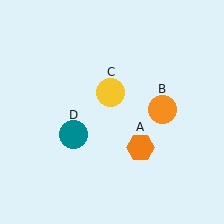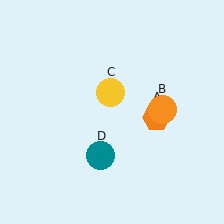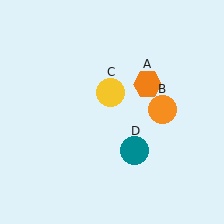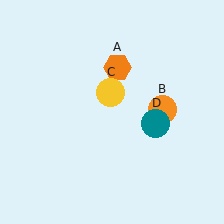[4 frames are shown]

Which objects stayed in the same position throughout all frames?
Orange circle (object B) and yellow circle (object C) remained stationary.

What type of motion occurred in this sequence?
The orange hexagon (object A), teal circle (object D) rotated counterclockwise around the center of the scene.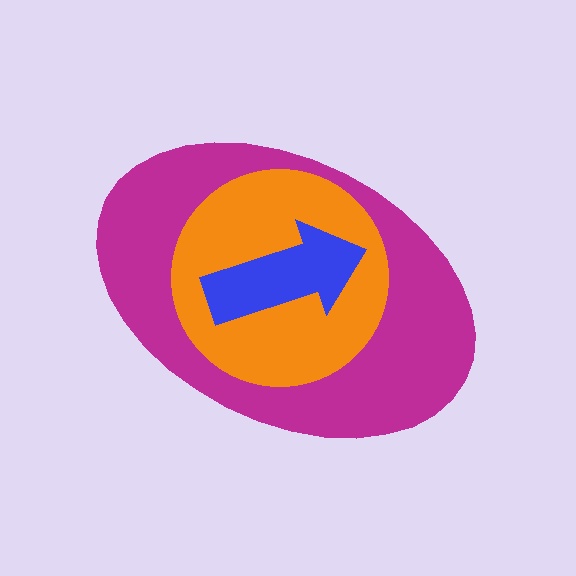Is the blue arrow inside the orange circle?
Yes.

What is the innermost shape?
The blue arrow.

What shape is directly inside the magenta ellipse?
The orange circle.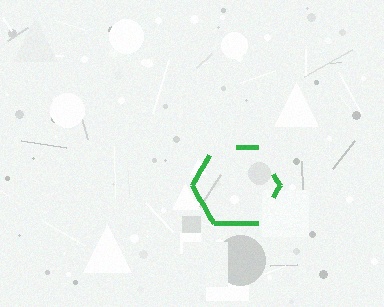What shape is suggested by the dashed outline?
The dashed outline suggests a hexagon.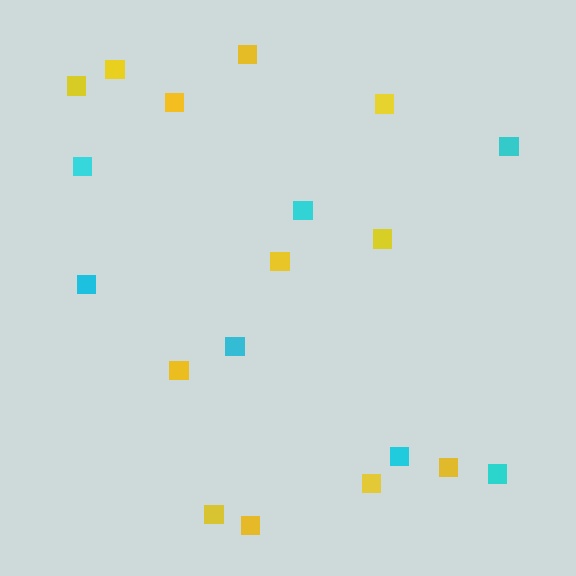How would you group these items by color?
There are 2 groups: one group of yellow squares (12) and one group of cyan squares (7).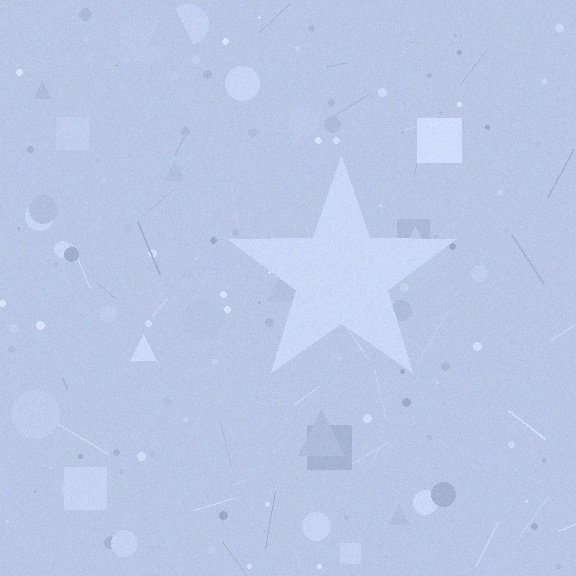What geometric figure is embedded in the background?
A star is embedded in the background.